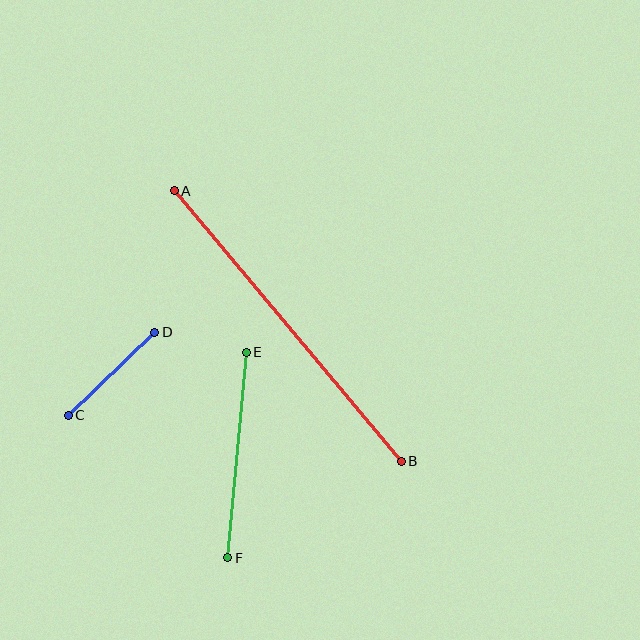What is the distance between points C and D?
The distance is approximately 119 pixels.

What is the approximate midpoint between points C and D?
The midpoint is at approximately (111, 374) pixels.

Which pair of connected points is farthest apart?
Points A and B are farthest apart.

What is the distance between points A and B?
The distance is approximately 353 pixels.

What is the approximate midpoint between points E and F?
The midpoint is at approximately (237, 455) pixels.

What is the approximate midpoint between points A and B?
The midpoint is at approximately (288, 326) pixels.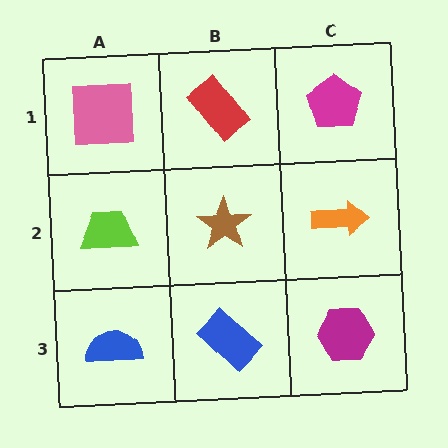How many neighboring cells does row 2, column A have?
3.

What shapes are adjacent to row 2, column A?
A pink square (row 1, column A), a blue semicircle (row 3, column A), a brown star (row 2, column B).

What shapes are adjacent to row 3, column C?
An orange arrow (row 2, column C), a blue rectangle (row 3, column B).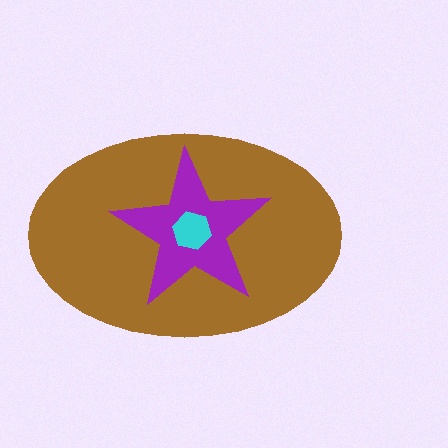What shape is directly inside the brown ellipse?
The purple star.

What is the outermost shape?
The brown ellipse.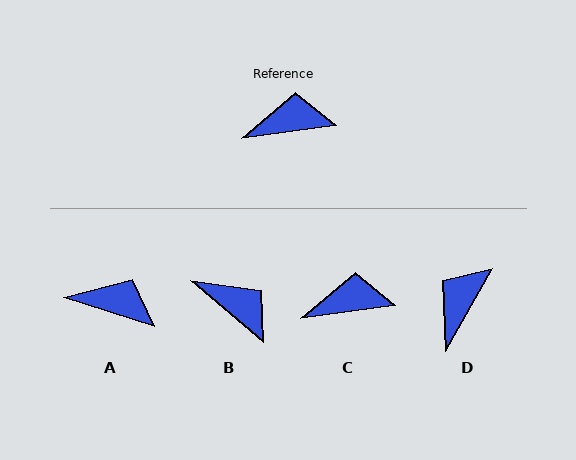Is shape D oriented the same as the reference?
No, it is off by about 52 degrees.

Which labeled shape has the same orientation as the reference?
C.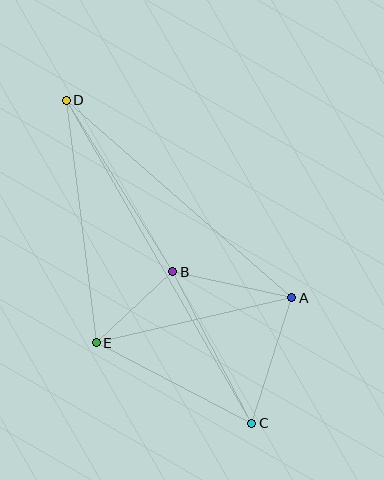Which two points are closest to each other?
Points B and E are closest to each other.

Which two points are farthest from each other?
Points C and D are farthest from each other.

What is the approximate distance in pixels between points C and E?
The distance between C and E is approximately 175 pixels.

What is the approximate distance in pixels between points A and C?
The distance between A and C is approximately 132 pixels.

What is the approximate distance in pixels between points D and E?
The distance between D and E is approximately 244 pixels.